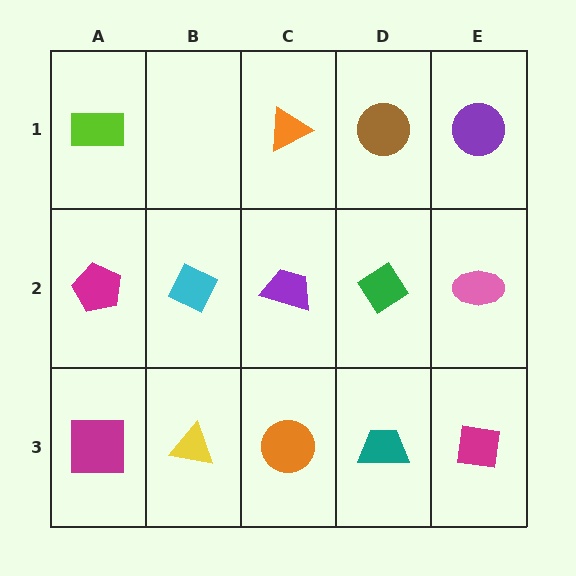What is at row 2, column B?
A cyan diamond.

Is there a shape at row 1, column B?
No, that cell is empty.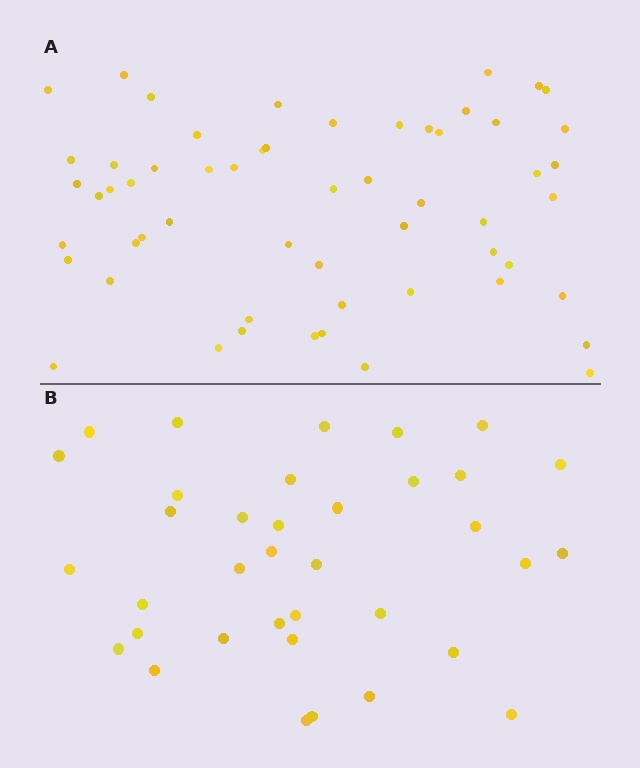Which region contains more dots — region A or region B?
Region A (the top region) has more dots.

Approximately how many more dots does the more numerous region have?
Region A has approximately 20 more dots than region B.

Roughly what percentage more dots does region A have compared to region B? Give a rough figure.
About 60% more.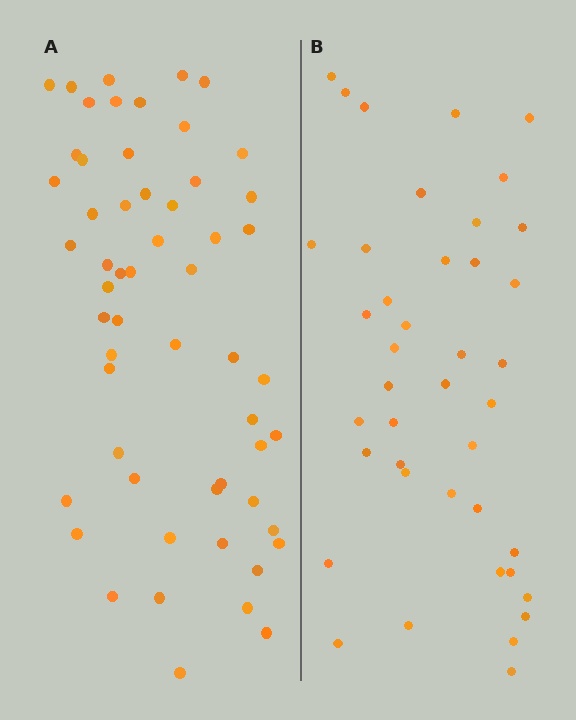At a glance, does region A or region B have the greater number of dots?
Region A (the left region) has more dots.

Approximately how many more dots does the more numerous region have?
Region A has approximately 15 more dots than region B.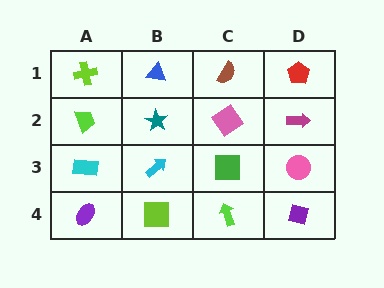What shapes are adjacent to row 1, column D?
A magenta arrow (row 2, column D), a brown semicircle (row 1, column C).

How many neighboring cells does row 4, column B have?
3.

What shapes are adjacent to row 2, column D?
A red pentagon (row 1, column D), a pink circle (row 3, column D), a pink diamond (row 2, column C).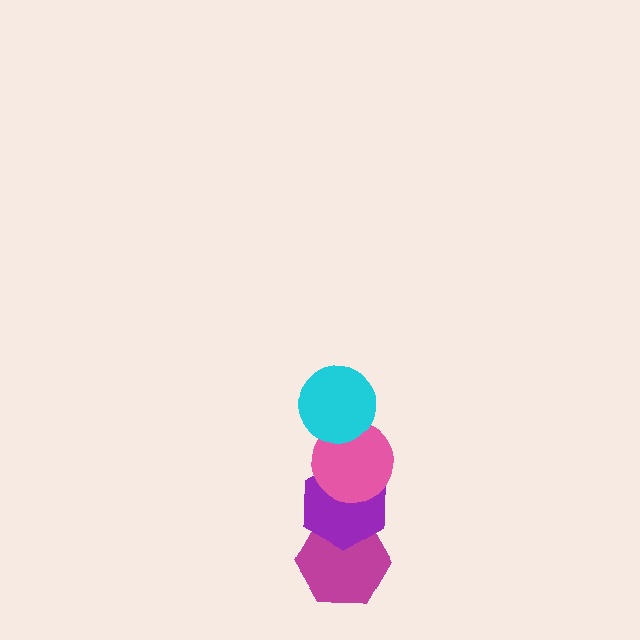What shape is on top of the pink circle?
The cyan circle is on top of the pink circle.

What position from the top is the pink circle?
The pink circle is 2nd from the top.